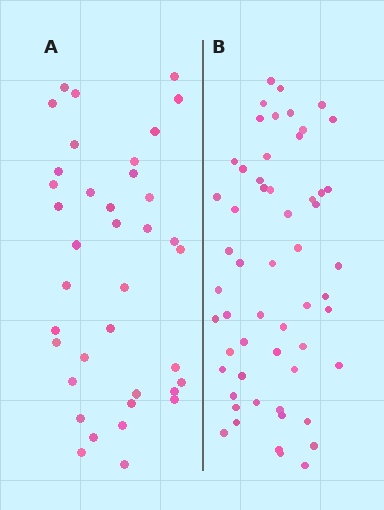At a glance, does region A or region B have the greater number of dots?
Region B (the right region) has more dots.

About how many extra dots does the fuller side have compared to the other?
Region B has approximately 20 more dots than region A.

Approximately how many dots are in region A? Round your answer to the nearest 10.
About 40 dots. (The exact count is 38, which rounds to 40.)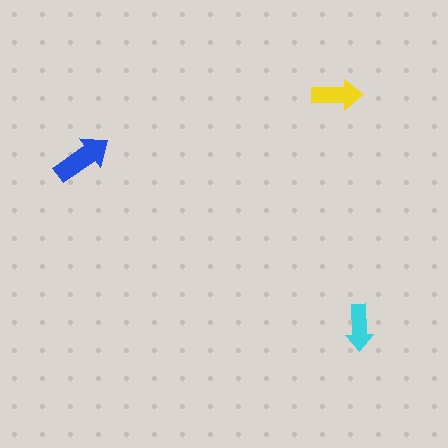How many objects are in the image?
There are 3 objects in the image.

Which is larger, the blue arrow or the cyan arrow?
The blue one.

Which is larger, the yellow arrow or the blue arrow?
The blue one.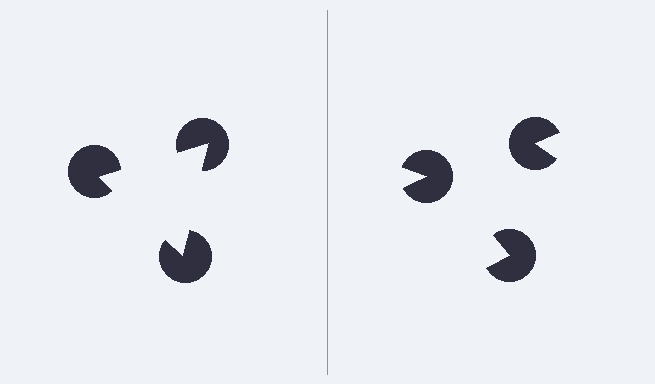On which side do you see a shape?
An illusory triangle appears on the left side. On the right side the wedge cuts are rotated, so no coherent shape forms.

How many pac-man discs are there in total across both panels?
6 — 3 on each side.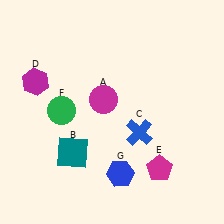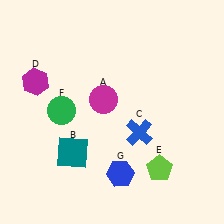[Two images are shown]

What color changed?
The pentagon (E) changed from magenta in Image 1 to lime in Image 2.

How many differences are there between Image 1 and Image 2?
There is 1 difference between the two images.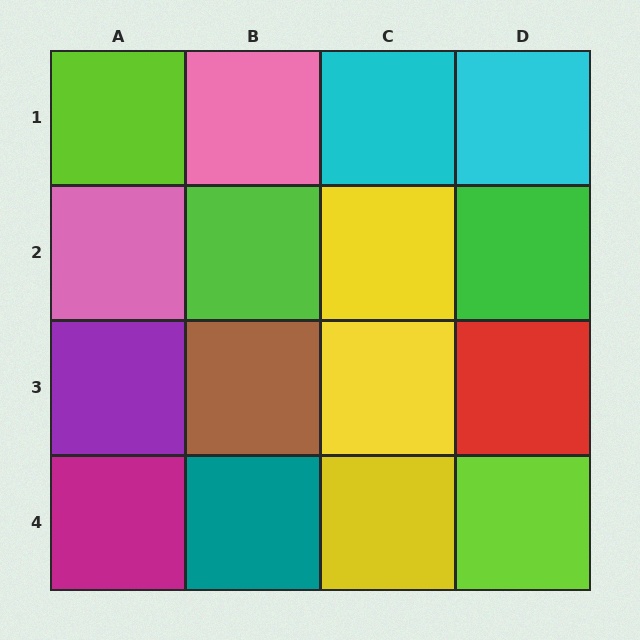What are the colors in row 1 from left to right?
Lime, pink, cyan, cyan.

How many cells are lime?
3 cells are lime.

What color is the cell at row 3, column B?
Brown.